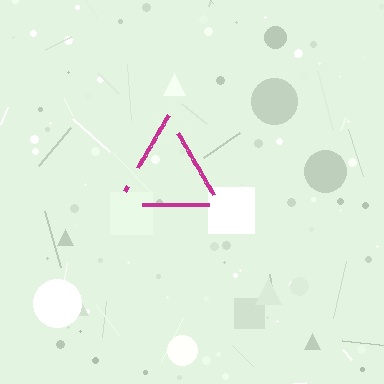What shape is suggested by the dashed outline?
The dashed outline suggests a triangle.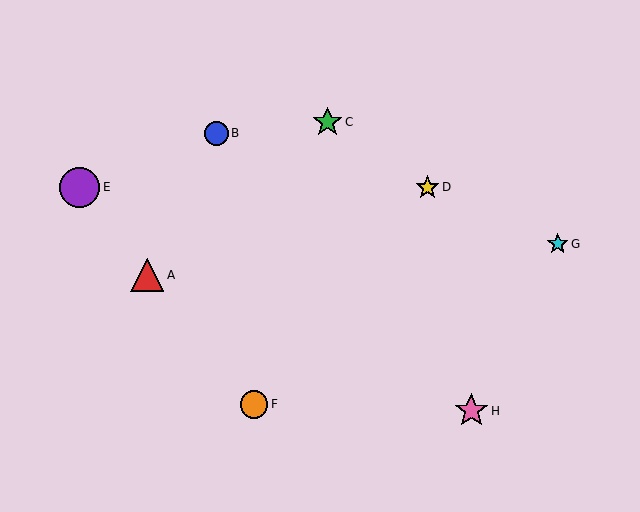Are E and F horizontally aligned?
No, E is at y≈187 and F is at y≈404.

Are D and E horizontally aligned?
Yes, both are at y≈187.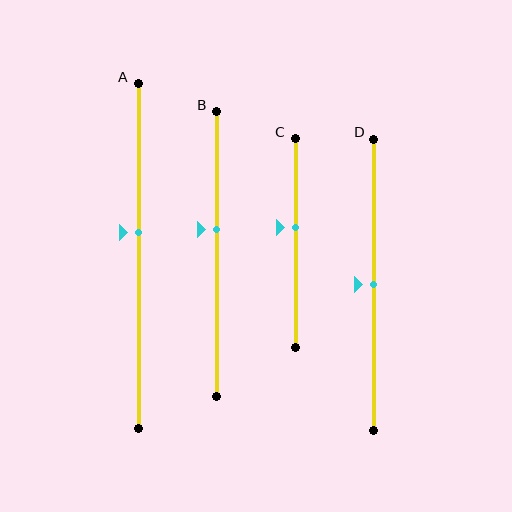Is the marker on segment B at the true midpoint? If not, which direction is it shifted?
No, the marker on segment B is shifted upward by about 8% of the segment length.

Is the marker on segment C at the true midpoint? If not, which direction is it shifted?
No, the marker on segment C is shifted upward by about 7% of the segment length.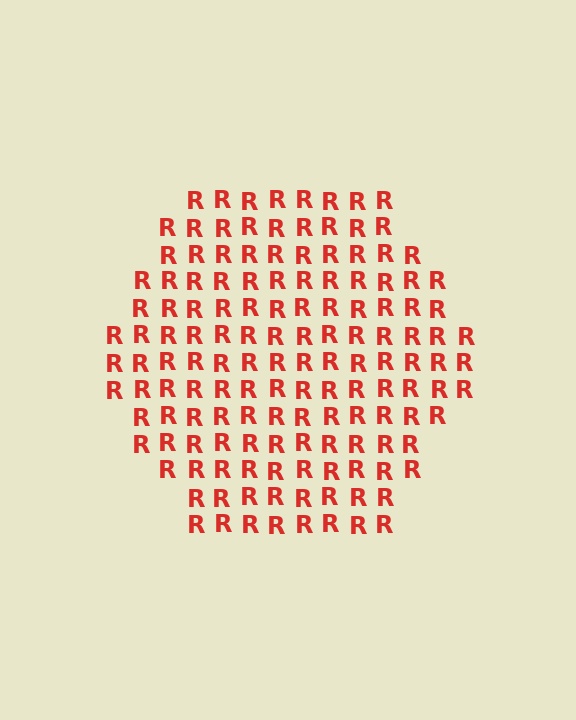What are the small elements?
The small elements are letter R's.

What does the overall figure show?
The overall figure shows a hexagon.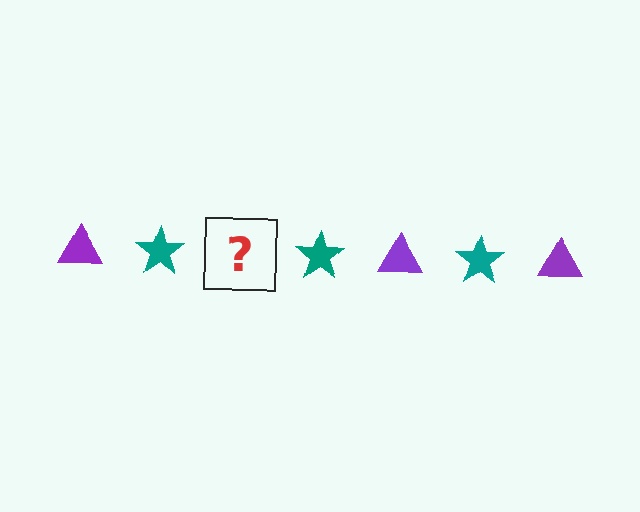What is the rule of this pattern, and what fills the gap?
The rule is that the pattern alternates between purple triangle and teal star. The gap should be filled with a purple triangle.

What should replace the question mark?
The question mark should be replaced with a purple triangle.